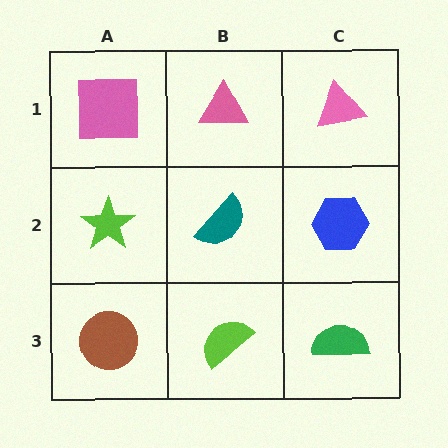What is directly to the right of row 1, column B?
A pink triangle.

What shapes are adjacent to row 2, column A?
A pink square (row 1, column A), a brown circle (row 3, column A), a teal semicircle (row 2, column B).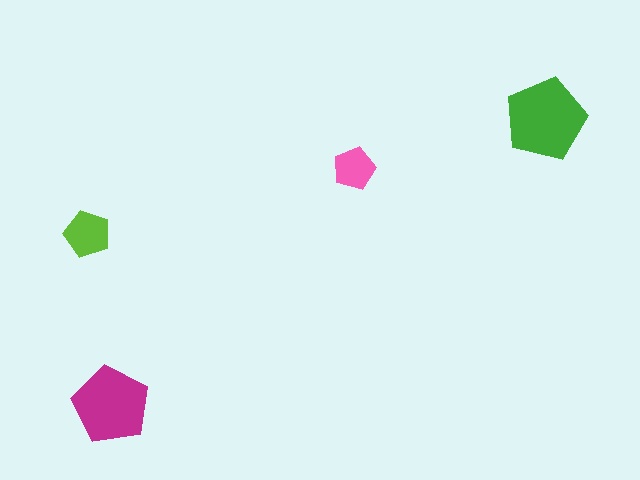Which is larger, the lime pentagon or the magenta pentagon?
The magenta one.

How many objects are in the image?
There are 4 objects in the image.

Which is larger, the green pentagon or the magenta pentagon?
The green one.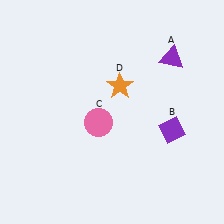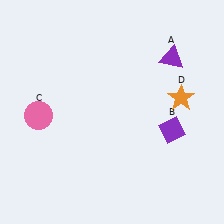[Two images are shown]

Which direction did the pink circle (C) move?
The pink circle (C) moved left.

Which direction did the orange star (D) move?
The orange star (D) moved right.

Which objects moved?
The objects that moved are: the pink circle (C), the orange star (D).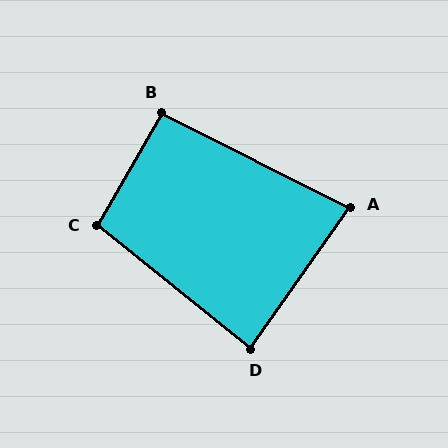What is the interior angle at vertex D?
Approximately 87 degrees (approximately right).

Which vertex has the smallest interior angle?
A, at approximately 81 degrees.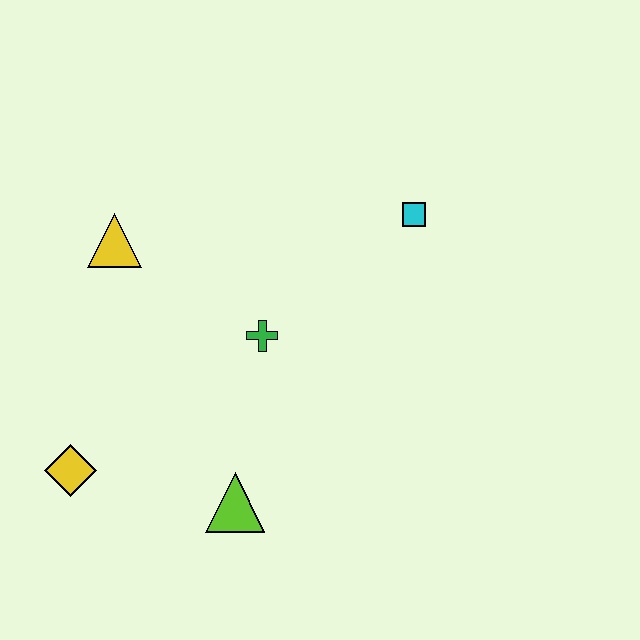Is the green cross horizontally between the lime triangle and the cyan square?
Yes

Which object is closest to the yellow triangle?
The green cross is closest to the yellow triangle.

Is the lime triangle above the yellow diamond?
No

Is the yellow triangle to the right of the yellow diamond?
Yes